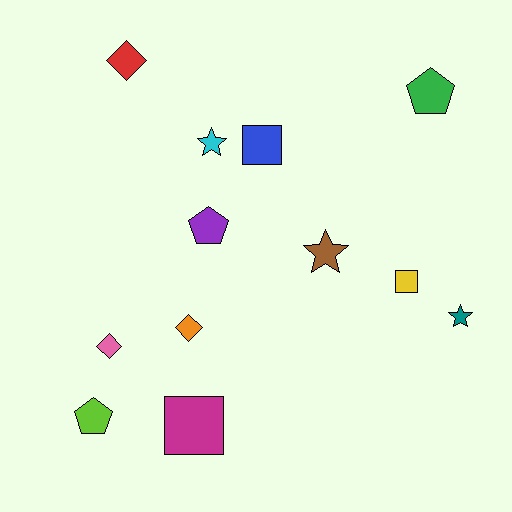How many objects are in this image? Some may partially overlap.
There are 12 objects.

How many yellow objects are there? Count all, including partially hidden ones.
There is 1 yellow object.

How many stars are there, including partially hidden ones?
There are 3 stars.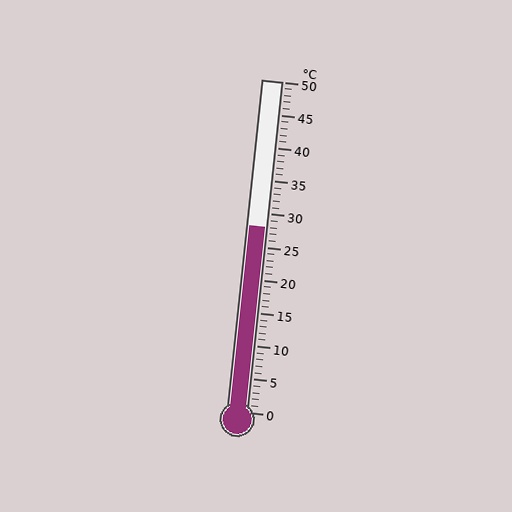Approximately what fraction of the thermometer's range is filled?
The thermometer is filled to approximately 55% of its range.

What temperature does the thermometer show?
The thermometer shows approximately 28°C.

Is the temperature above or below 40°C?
The temperature is below 40°C.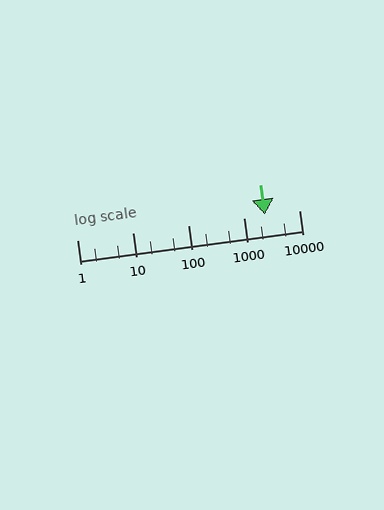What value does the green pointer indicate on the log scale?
The pointer indicates approximately 2400.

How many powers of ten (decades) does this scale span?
The scale spans 4 decades, from 1 to 10000.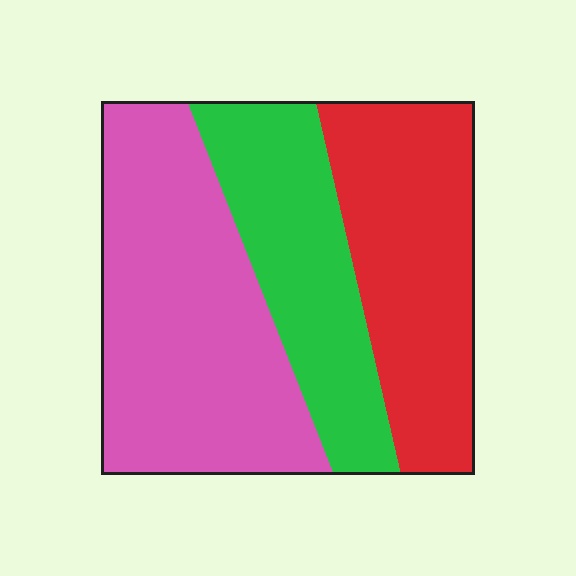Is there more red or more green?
Red.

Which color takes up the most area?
Pink, at roughly 45%.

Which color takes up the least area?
Green, at roughly 25%.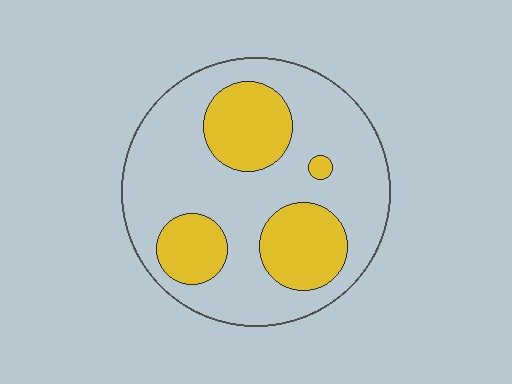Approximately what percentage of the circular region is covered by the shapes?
Approximately 30%.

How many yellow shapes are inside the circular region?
4.